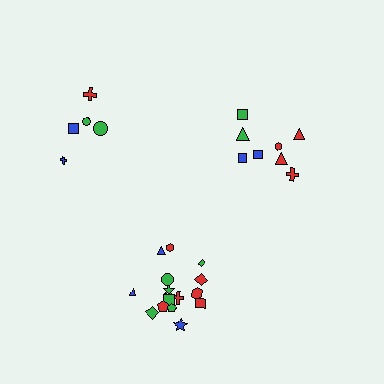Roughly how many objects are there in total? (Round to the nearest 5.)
Roughly 30 objects in total.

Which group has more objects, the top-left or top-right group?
The top-right group.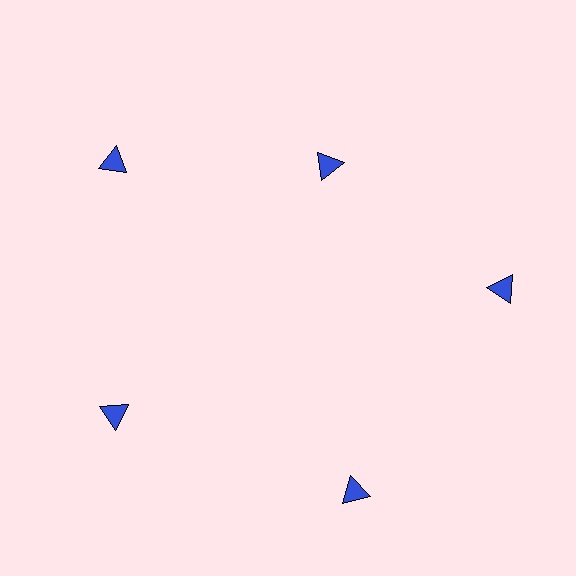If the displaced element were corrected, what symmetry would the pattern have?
It would have 5-fold rotational symmetry — the pattern would map onto itself every 72 degrees.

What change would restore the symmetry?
The symmetry would be restored by moving it outward, back onto the ring so that all 5 triangles sit at equal angles and equal distance from the center.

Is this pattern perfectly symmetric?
No. The 5 blue triangles are arranged in a ring, but one element near the 1 o'clock position is pulled inward toward the center, breaking the 5-fold rotational symmetry.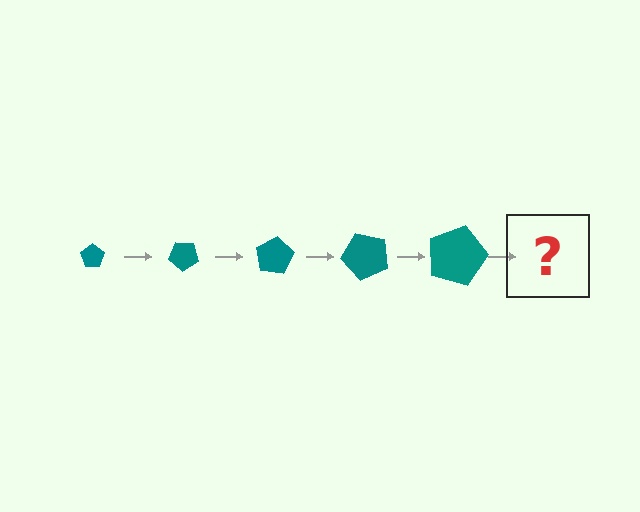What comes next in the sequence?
The next element should be a pentagon, larger than the previous one and rotated 200 degrees from the start.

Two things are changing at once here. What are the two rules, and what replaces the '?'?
The two rules are that the pentagon grows larger each step and it rotates 40 degrees each step. The '?' should be a pentagon, larger than the previous one and rotated 200 degrees from the start.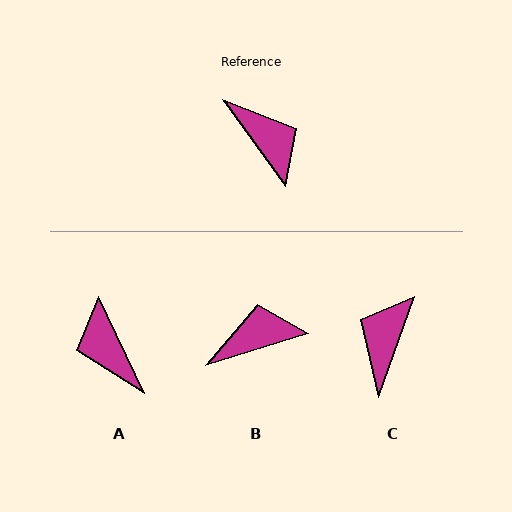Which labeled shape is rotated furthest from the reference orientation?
A, about 169 degrees away.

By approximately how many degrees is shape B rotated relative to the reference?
Approximately 71 degrees counter-clockwise.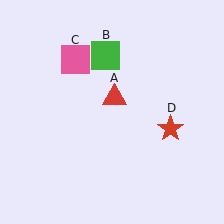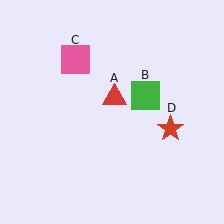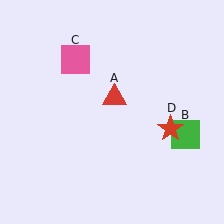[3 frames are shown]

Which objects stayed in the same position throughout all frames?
Red triangle (object A) and pink square (object C) and red star (object D) remained stationary.